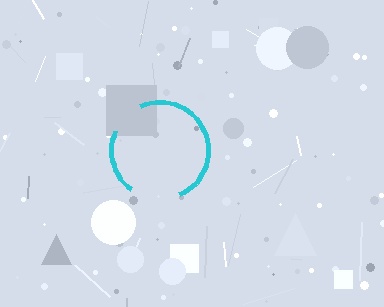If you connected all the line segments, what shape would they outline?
They would outline a circle.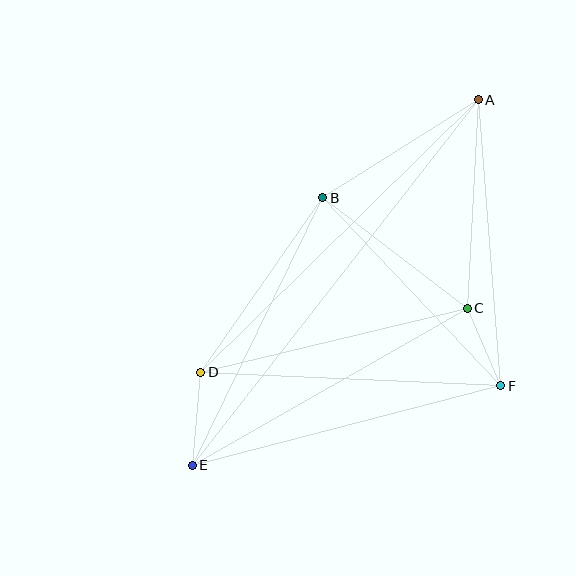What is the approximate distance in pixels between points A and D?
The distance between A and D is approximately 389 pixels.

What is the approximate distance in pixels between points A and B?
The distance between A and B is approximately 184 pixels.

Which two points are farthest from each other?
Points A and E are farthest from each other.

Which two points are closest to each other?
Points C and F are closest to each other.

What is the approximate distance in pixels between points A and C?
The distance between A and C is approximately 209 pixels.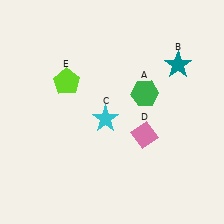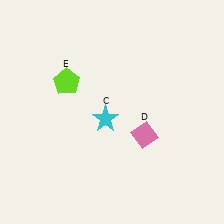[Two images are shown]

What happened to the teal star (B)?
The teal star (B) was removed in Image 2. It was in the top-right area of Image 1.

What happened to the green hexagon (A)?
The green hexagon (A) was removed in Image 2. It was in the top-right area of Image 1.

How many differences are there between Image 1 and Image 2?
There are 2 differences between the two images.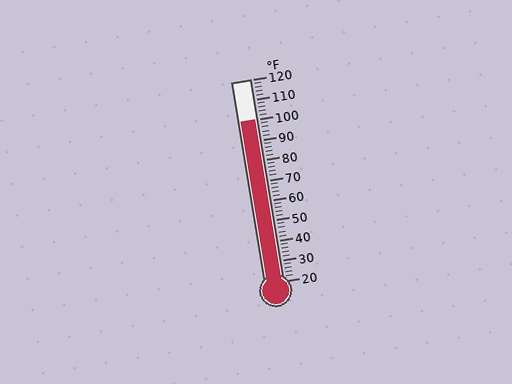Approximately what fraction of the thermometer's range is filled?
The thermometer is filled to approximately 80% of its range.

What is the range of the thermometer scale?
The thermometer scale ranges from 20°F to 120°F.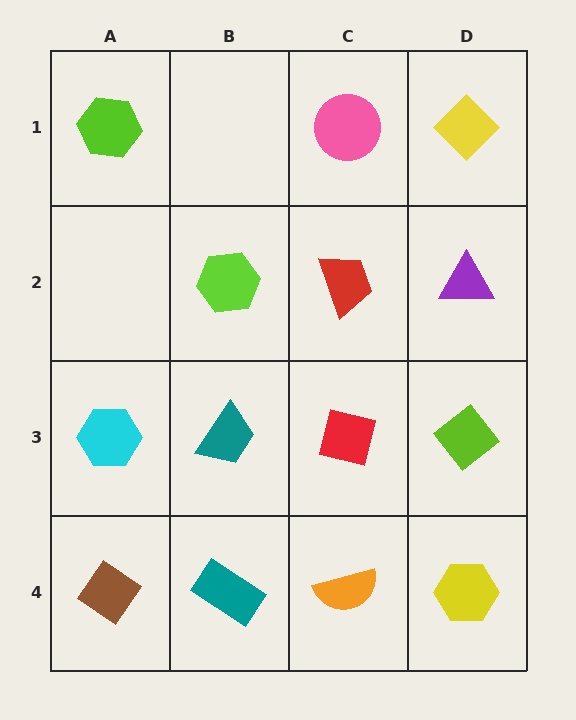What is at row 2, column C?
A red trapezoid.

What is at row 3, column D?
A lime diamond.